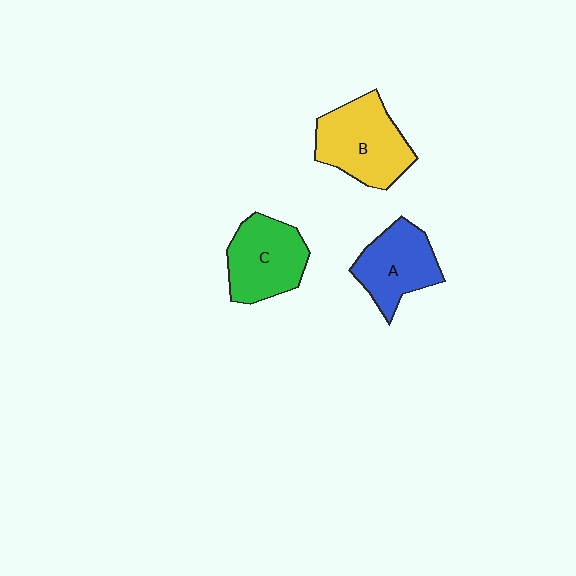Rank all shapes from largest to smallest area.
From largest to smallest: B (yellow), C (green), A (blue).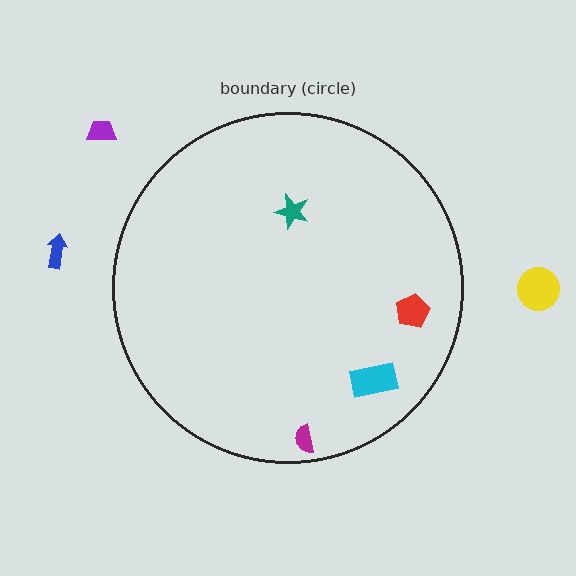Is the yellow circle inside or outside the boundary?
Outside.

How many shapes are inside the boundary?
4 inside, 3 outside.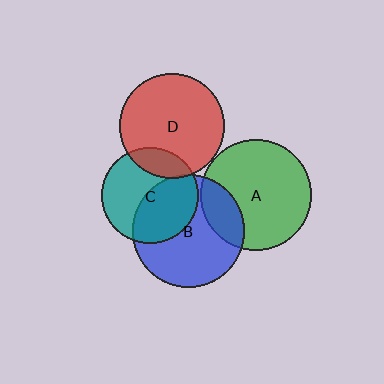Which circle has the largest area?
Circle B (blue).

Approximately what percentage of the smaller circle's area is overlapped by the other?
Approximately 5%.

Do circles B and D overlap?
Yes.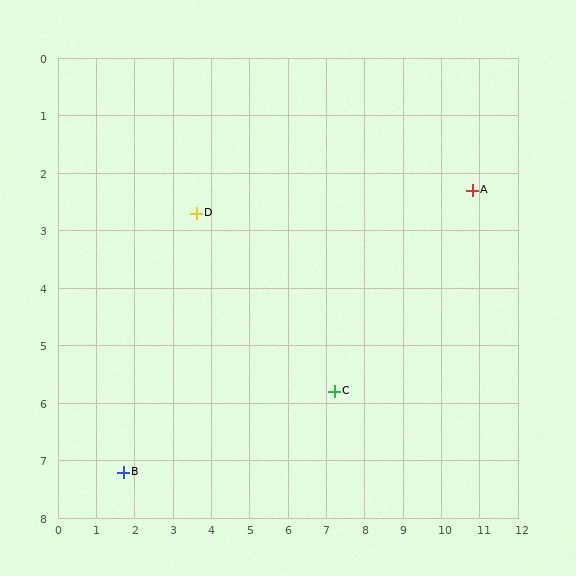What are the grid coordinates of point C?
Point C is at approximately (7.2, 5.8).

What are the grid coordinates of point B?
Point B is at approximately (1.7, 7.2).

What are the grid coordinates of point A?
Point A is at approximately (10.8, 2.3).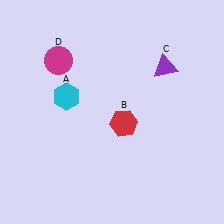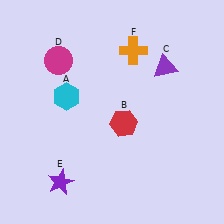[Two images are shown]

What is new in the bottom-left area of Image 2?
A purple star (E) was added in the bottom-left area of Image 2.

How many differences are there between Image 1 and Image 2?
There are 2 differences between the two images.